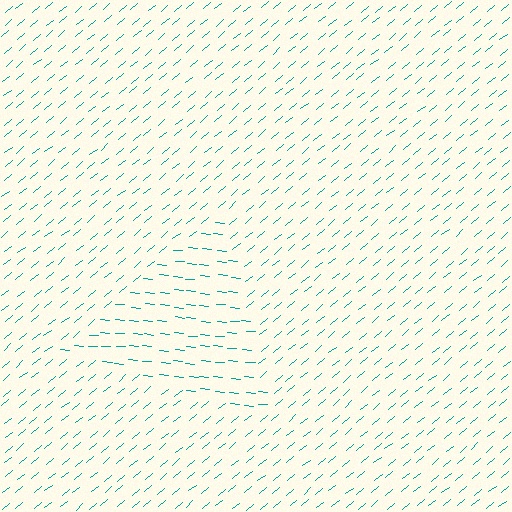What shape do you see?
I see a triangle.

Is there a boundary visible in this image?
Yes, there is a texture boundary formed by a change in line orientation.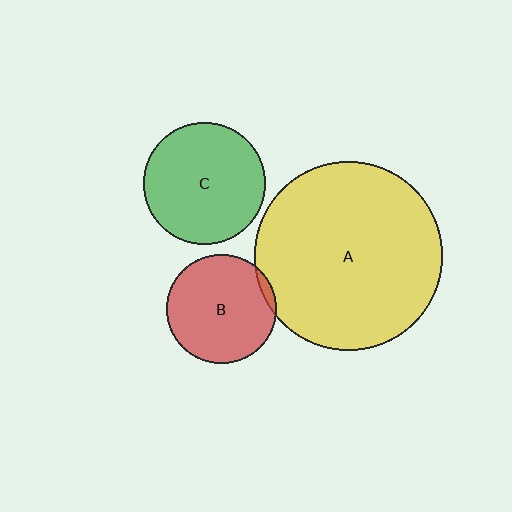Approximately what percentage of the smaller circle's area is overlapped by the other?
Approximately 5%.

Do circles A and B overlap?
Yes.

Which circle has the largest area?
Circle A (yellow).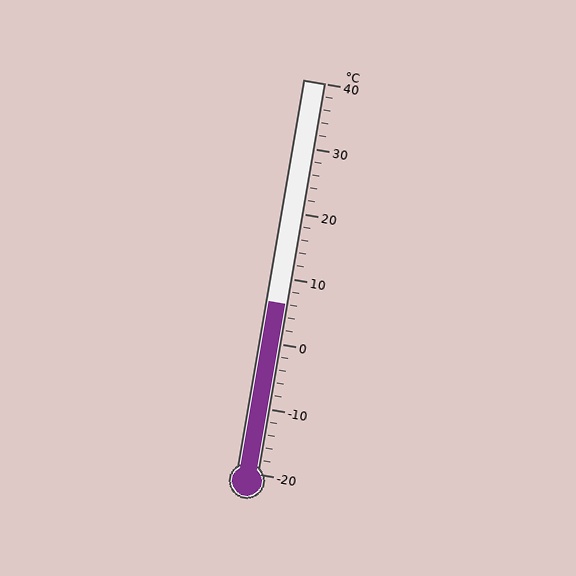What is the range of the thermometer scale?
The thermometer scale ranges from -20°C to 40°C.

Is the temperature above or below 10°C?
The temperature is below 10°C.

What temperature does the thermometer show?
The thermometer shows approximately 6°C.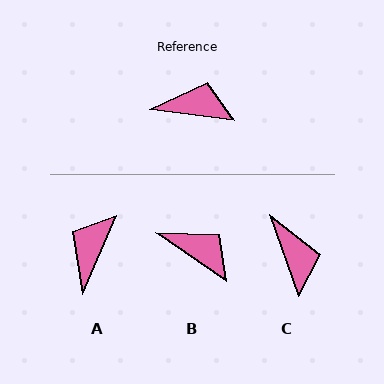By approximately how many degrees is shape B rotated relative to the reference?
Approximately 27 degrees clockwise.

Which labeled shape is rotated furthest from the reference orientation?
A, about 74 degrees away.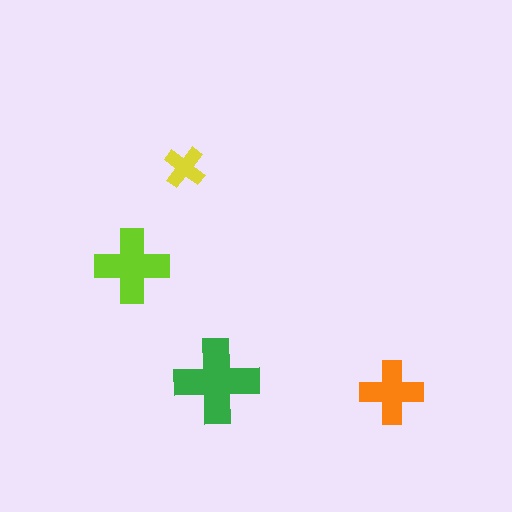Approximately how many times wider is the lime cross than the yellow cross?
About 2 times wider.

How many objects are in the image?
There are 4 objects in the image.